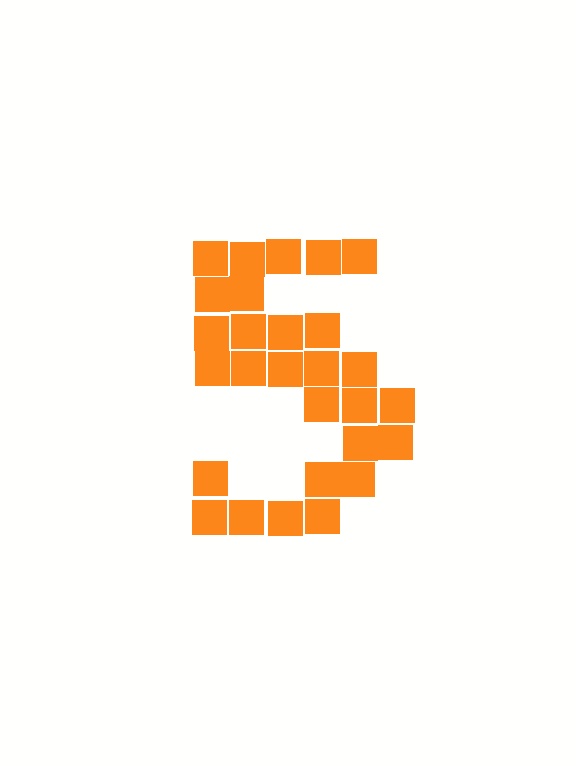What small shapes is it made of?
It is made of small squares.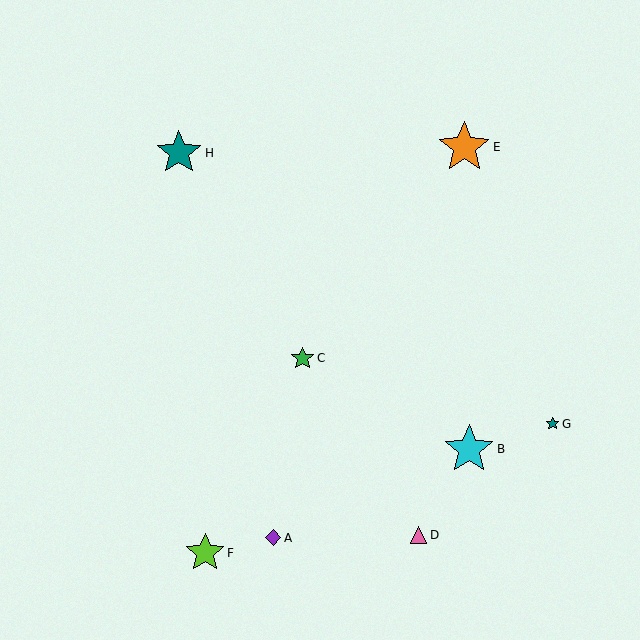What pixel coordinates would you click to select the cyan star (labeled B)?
Click at (469, 449) to select the cyan star B.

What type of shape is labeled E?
Shape E is an orange star.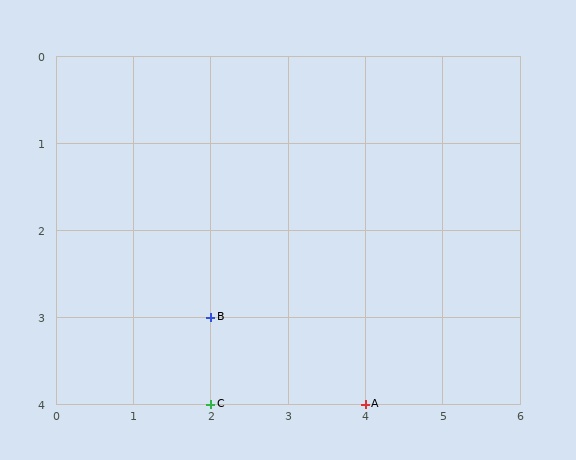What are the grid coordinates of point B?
Point B is at grid coordinates (2, 3).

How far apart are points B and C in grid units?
Points B and C are 1 row apart.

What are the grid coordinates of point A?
Point A is at grid coordinates (4, 4).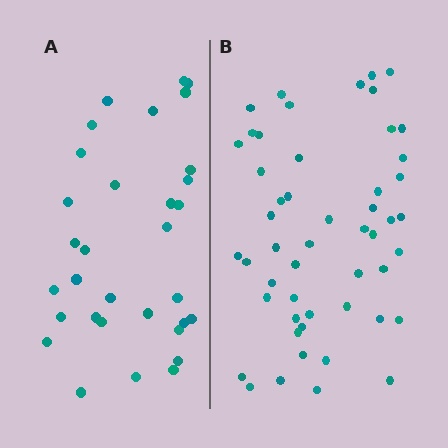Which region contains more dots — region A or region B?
Region B (the right region) has more dots.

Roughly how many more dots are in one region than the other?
Region B has approximately 20 more dots than region A.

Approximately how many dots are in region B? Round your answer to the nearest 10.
About 50 dots. (The exact count is 51, which rounds to 50.)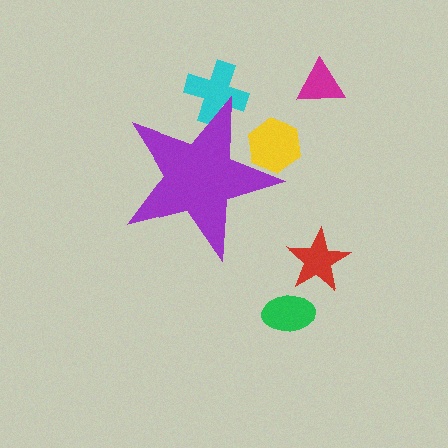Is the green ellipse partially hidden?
No, the green ellipse is fully visible.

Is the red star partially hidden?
No, the red star is fully visible.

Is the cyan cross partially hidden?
Yes, the cyan cross is partially hidden behind the purple star.